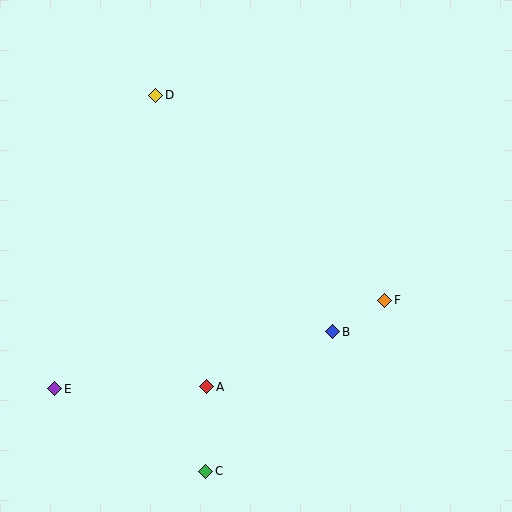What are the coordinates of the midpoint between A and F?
The midpoint between A and F is at (296, 343).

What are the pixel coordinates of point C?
Point C is at (206, 471).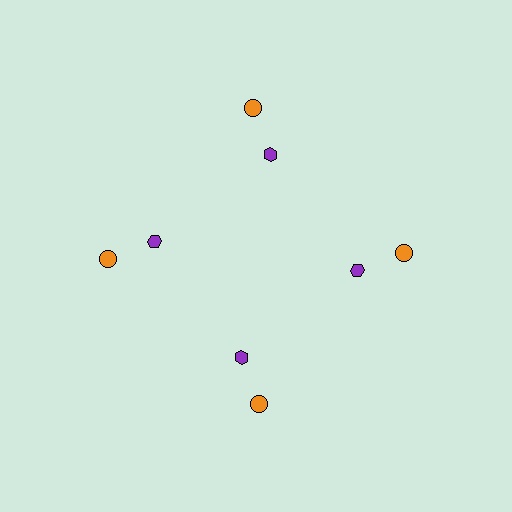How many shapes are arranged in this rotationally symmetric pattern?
There are 8 shapes, arranged in 4 groups of 2.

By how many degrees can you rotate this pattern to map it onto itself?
The pattern maps onto itself every 90 degrees of rotation.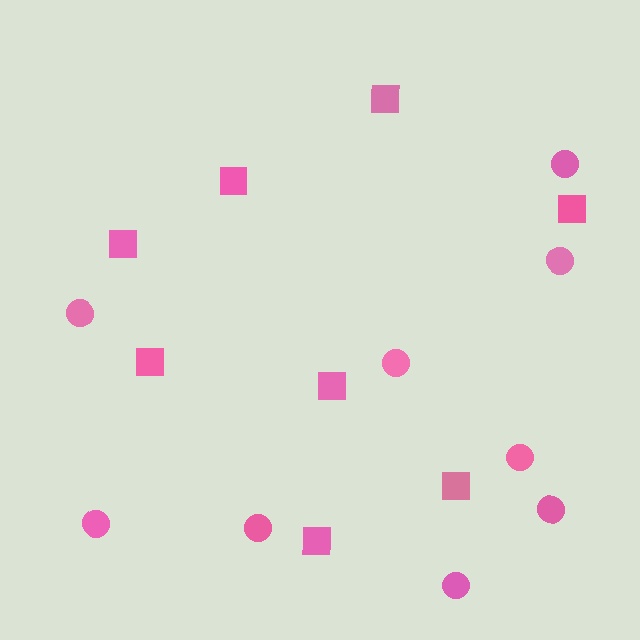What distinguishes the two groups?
There are 2 groups: one group of squares (8) and one group of circles (9).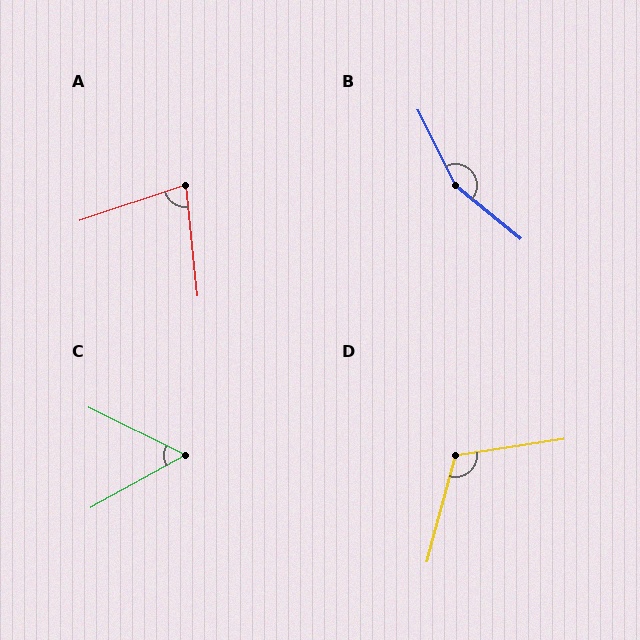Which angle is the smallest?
C, at approximately 55 degrees.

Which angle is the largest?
B, at approximately 155 degrees.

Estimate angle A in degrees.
Approximately 77 degrees.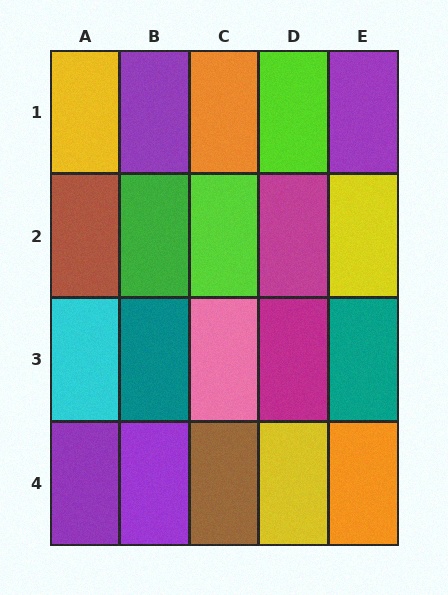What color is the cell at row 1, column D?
Lime.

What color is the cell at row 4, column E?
Orange.